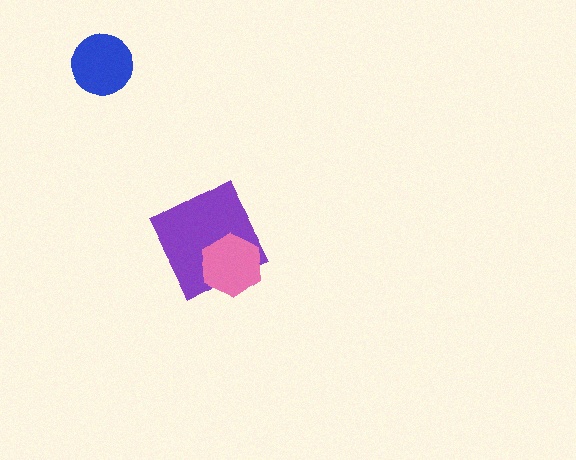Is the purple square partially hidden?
Yes, it is partially covered by another shape.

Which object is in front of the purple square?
The pink hexagon is in front of the purple square.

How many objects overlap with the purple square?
1 object overlaps with the purple square.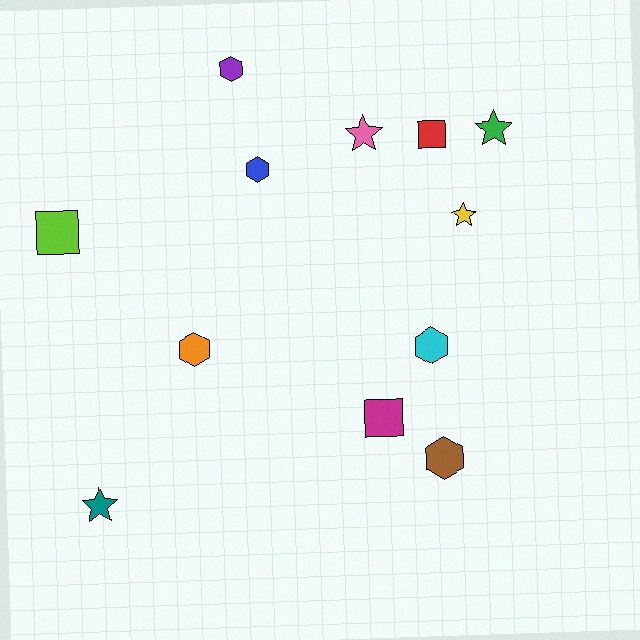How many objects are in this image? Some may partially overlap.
There are 12 objects.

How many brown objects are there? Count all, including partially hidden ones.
There is 1 brown object.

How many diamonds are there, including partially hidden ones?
There are no diamonds.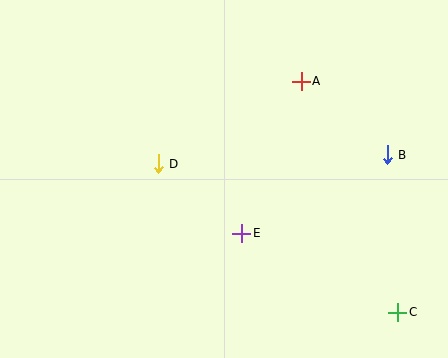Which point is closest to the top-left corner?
Point D is closest to the top-left corner.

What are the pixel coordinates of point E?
Point E is at (242, 233).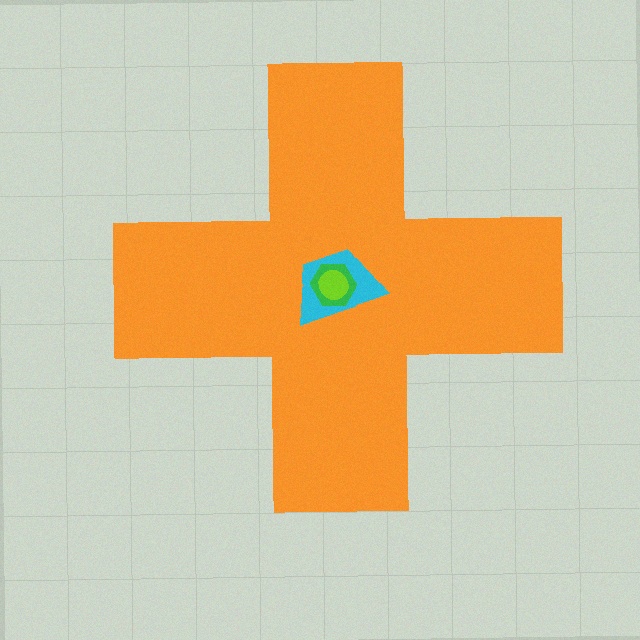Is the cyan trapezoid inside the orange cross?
Yes.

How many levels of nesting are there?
4.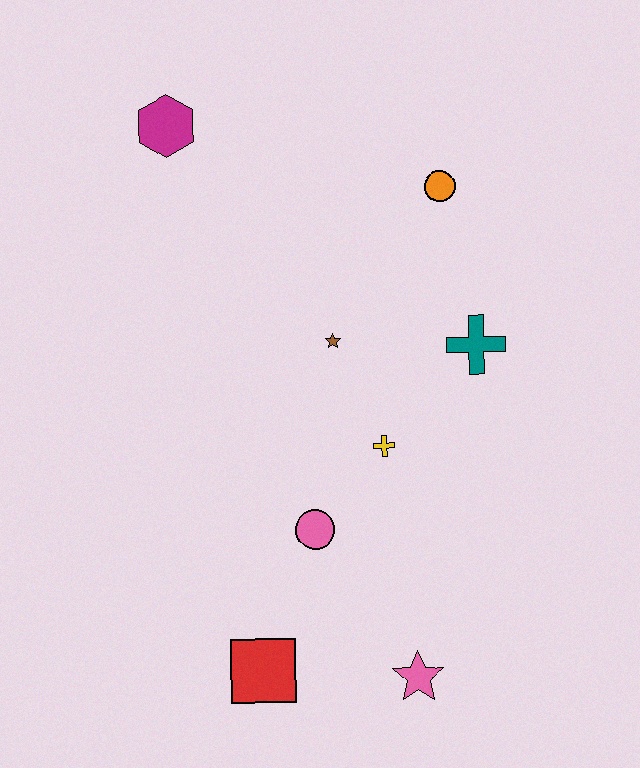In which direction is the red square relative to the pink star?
The red square is to the left of the pink star.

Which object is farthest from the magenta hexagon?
The pink star is farthest from the magenta hexagon.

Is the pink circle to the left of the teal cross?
Yes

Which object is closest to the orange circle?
The teal cross is closest to the orange circle.